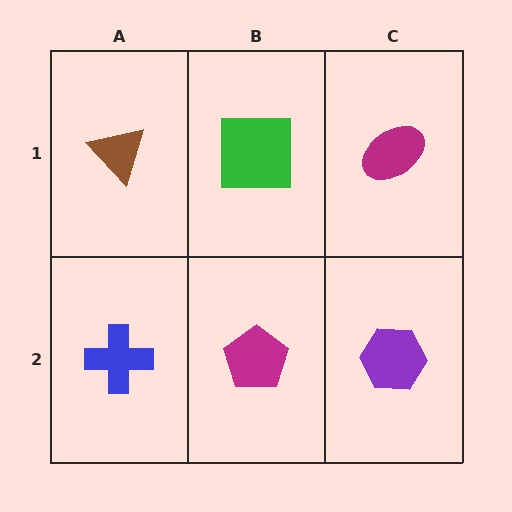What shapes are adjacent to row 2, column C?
A magenta ellipse (row 1, column C), a magenta pentagon (row 2, column B).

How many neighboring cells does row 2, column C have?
2.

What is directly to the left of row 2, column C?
A magenta pentagon.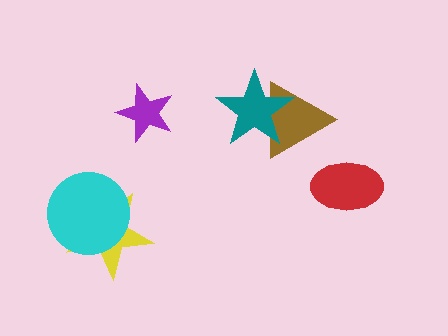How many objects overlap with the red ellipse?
0 objects overlap with the red ellipse.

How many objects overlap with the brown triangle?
1 object overlaps with the brown triangle.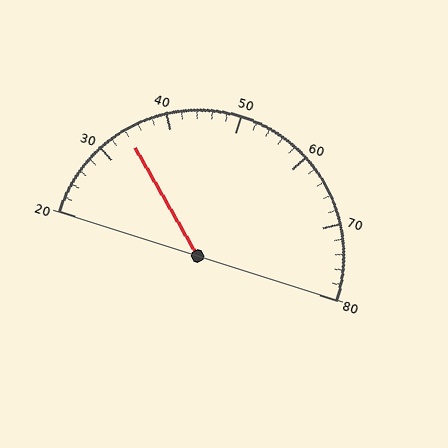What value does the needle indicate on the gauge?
The needle indicates approximately 34.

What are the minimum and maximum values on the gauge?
The gauge ranges from 20 to 80.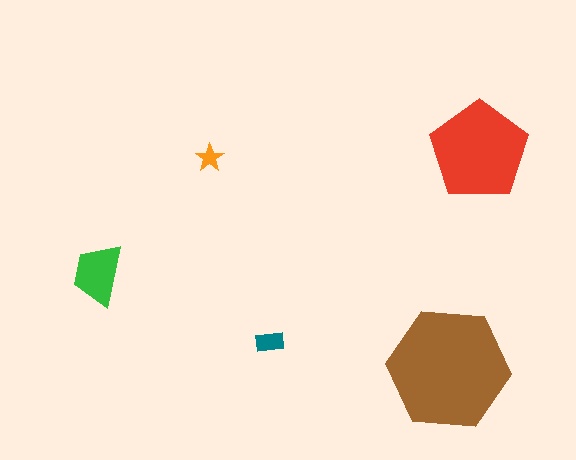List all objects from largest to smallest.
The brown hexagon, the red pentagon, the green trapezoid, the teal rectangle, the orange star.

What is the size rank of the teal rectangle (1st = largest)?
4th.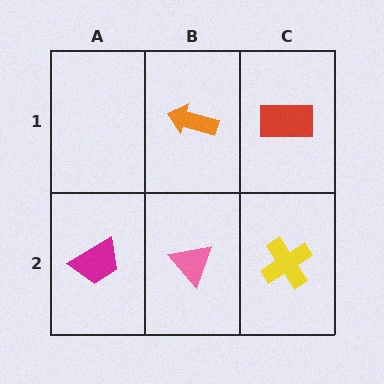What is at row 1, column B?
An orange arrow.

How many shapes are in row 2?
3 shapes.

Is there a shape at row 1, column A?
No, that cell is empty.